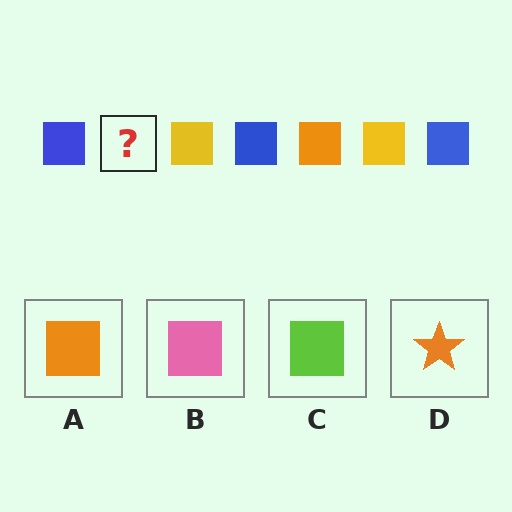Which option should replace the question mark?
Option A.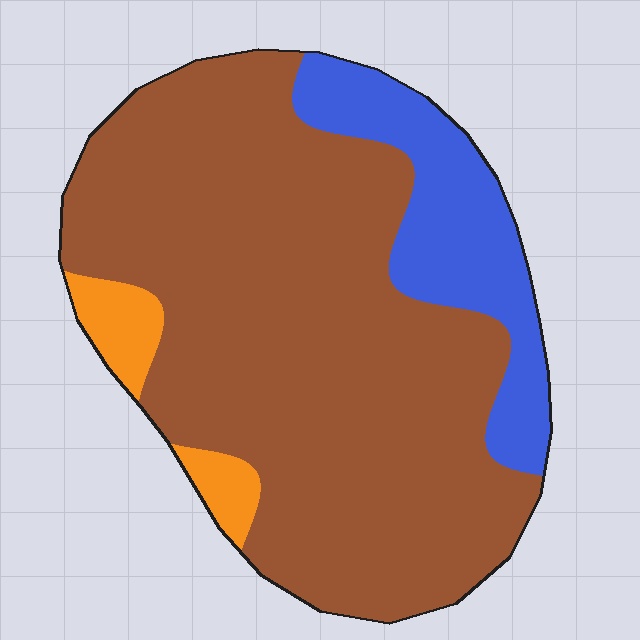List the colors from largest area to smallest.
From largest to smallest: brown, blue, orange.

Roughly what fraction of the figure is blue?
Blue takes up about one sixth (1/6) of the figure.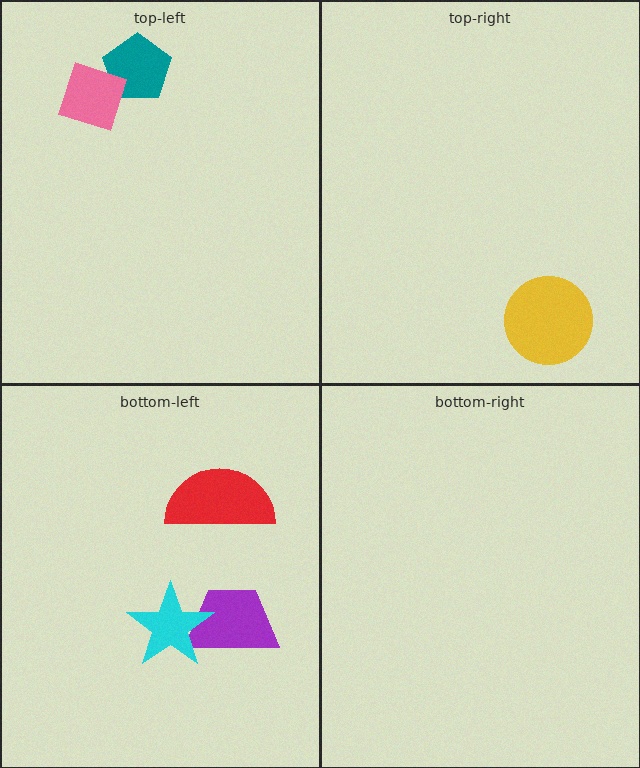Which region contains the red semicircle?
The bottom-left region.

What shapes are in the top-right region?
The yellow circle.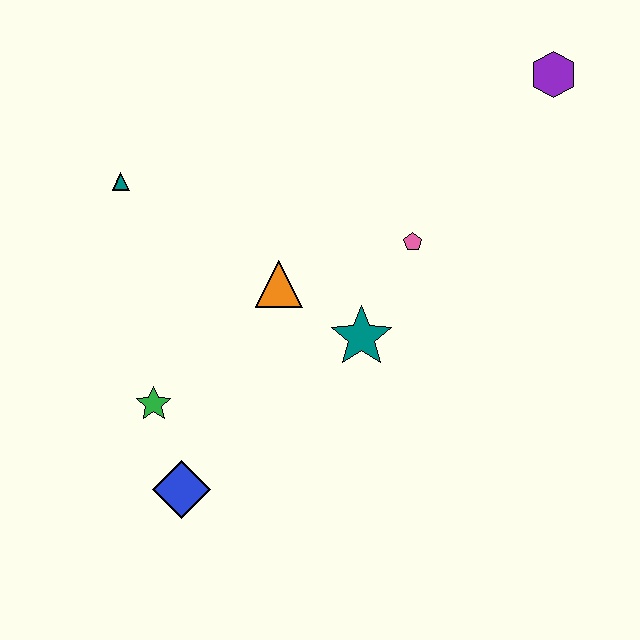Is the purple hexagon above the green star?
Yes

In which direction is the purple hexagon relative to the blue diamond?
The purple hexagon is above the blue diamond.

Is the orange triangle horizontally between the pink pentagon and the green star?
Yes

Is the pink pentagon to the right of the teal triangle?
Yes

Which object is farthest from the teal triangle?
The purple hexagon is farthest from the teal triangle.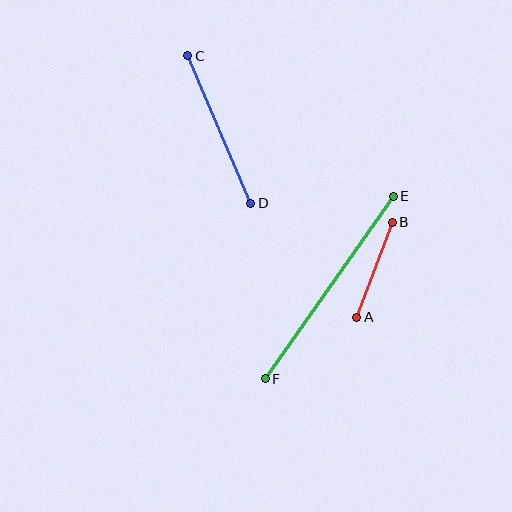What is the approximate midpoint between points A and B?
The midpoint is at approximately (375, 270) pixels.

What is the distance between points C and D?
The distance is approximately 161 pixels.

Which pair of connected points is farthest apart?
Points E and F are farthest apart.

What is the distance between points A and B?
The distance is approximately 101 pixels.